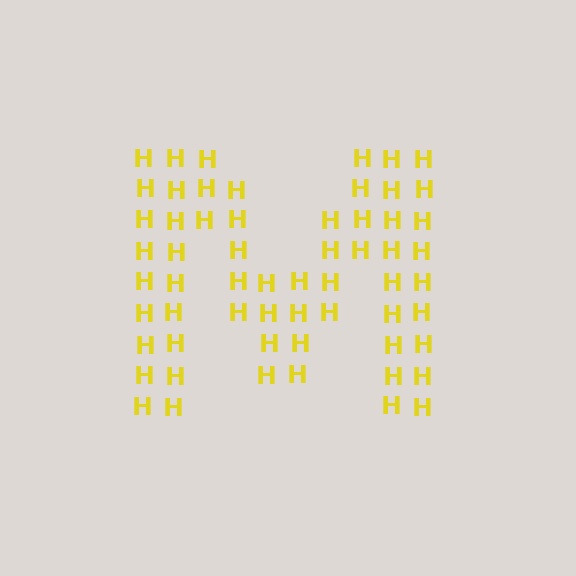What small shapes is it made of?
It is made of small letter H's.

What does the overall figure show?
The overall figure shows the letter M.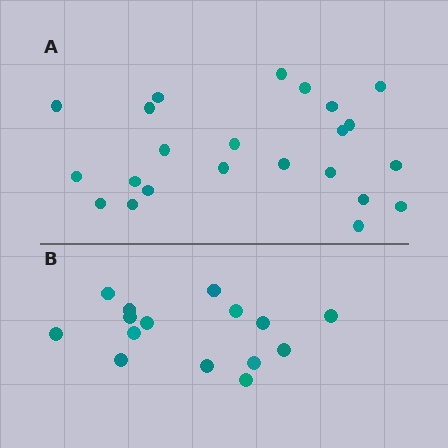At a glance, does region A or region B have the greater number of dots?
Region A (the top region) has more dots.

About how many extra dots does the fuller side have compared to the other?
Region A has roughly 8 or so more dots than region B.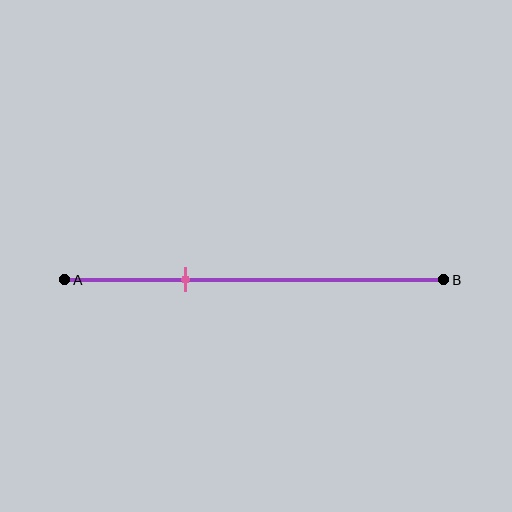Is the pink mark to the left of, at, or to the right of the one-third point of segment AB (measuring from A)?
The pink mark is approximately at the one-third point of segment AB.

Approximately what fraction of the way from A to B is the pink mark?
The pink mark is approximately 30% of the way from A to B.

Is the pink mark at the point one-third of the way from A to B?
Yes, the mark is approximately at the one-third point.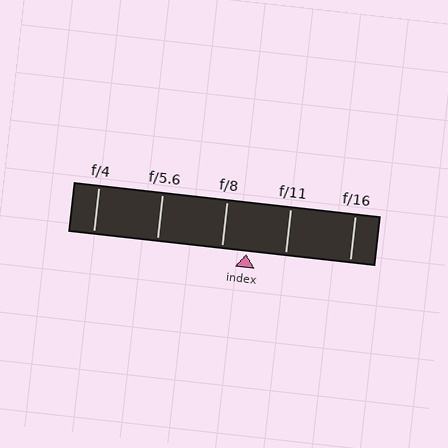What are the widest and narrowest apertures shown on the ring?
The widest aperture shown is f/4 and the narrowest is f/16.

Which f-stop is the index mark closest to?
The index mark is closest to f/8.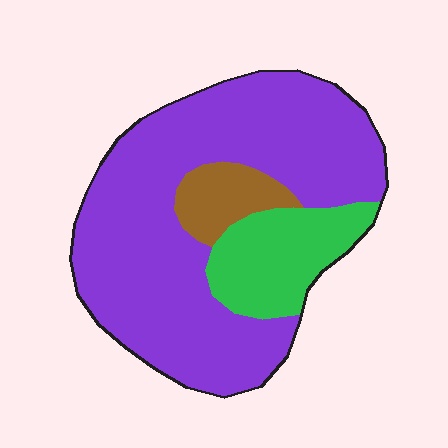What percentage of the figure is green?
Green covers 18% of the figure.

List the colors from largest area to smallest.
From largest to smallest: purple, green, brown.